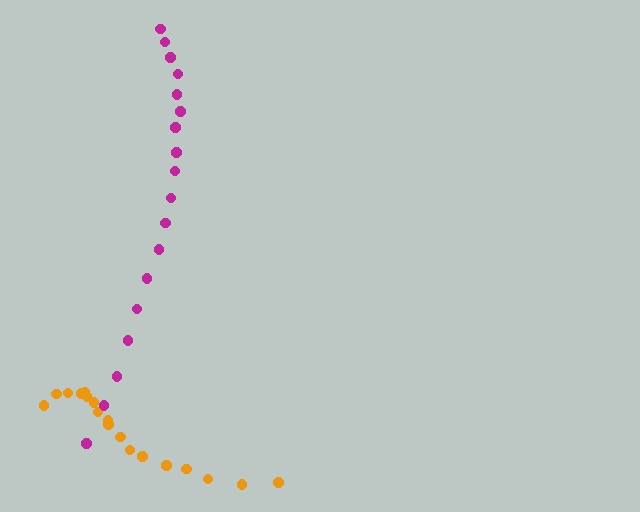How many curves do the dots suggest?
There are 2 distinct paths.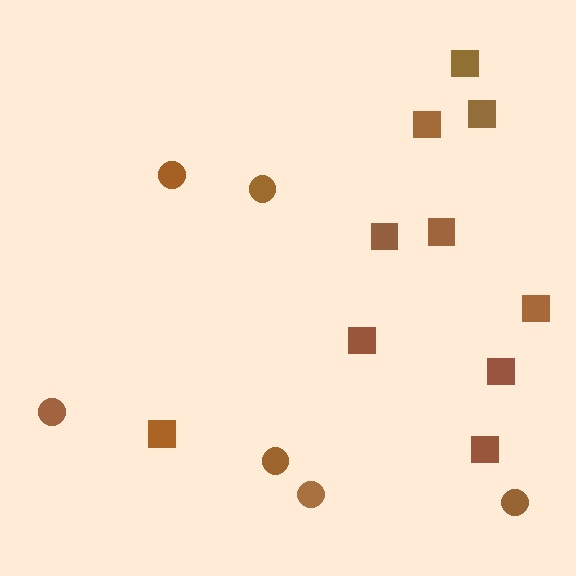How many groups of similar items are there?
There are 2 groups: one group of squares (10) and one group of circles (6).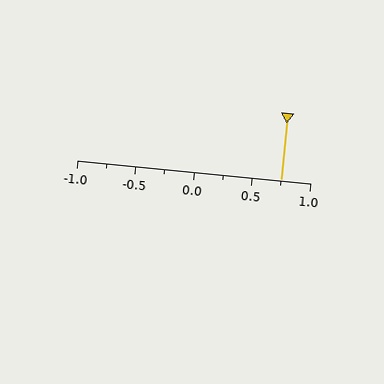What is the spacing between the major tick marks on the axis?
The major ticks are spaced 0.5 apart.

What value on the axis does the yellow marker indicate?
The marker indicates approximately 0.75.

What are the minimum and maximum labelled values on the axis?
The axis runs from -1.0 to 1.0.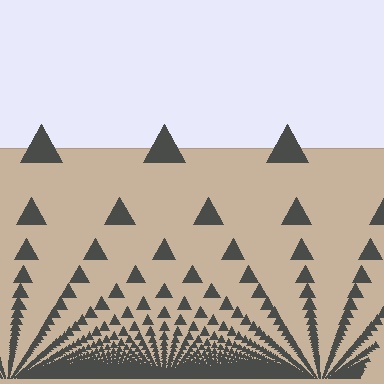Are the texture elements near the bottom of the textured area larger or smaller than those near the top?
Smaller. The gradient is inverted — elements near the bottom are smaller and denser.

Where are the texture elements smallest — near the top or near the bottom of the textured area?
Near the bottom.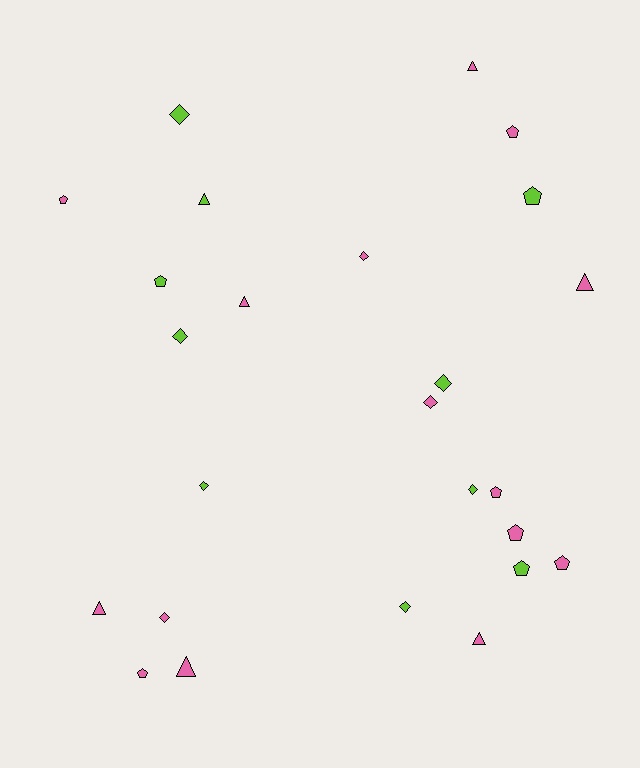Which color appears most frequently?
Pink, with 15 objects.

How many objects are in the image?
There are 25 objects.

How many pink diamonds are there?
There are 3 pink diamonds.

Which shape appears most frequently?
Pentagon, with 9 objects.